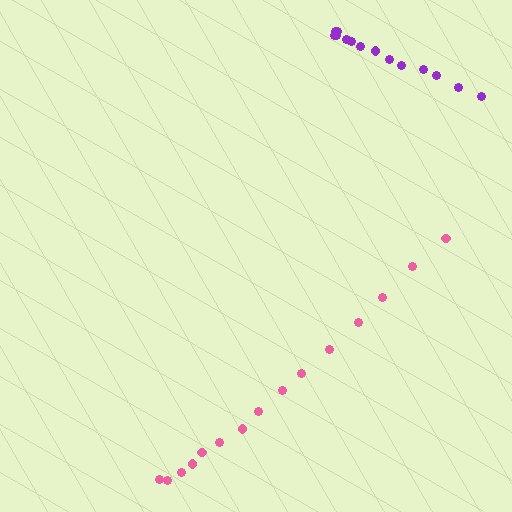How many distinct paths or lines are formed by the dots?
There are 2 distinct paths.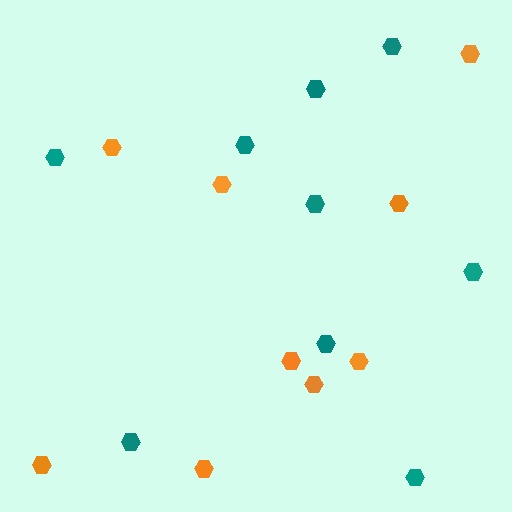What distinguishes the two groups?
There are 2 groups: one group of teal hexagons (9) and one group of orange hexagons (9).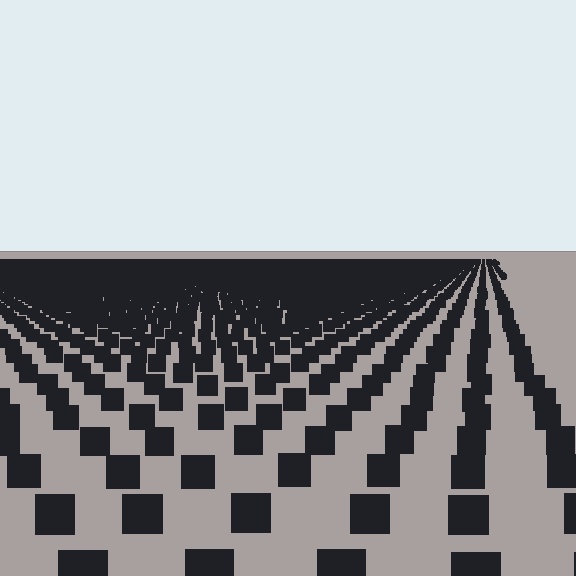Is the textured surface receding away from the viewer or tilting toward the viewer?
The surface is receding away from the viewer. Texture elements get smaller and denser toward the top.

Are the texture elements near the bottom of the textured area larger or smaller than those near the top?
Larger. Near the bottom, elements are closer to the viewer and appear at a bigger on-screen size.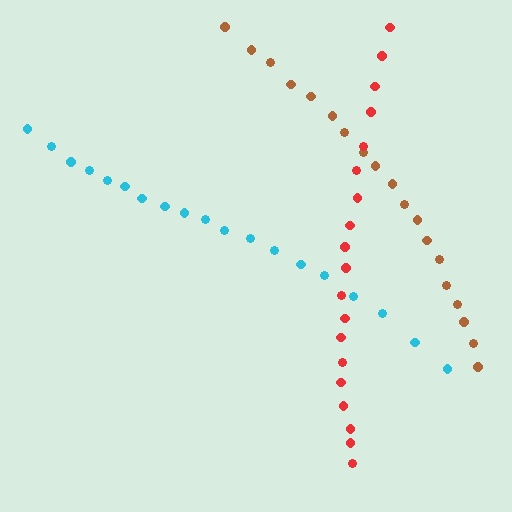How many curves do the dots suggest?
There are 3 distinct paths.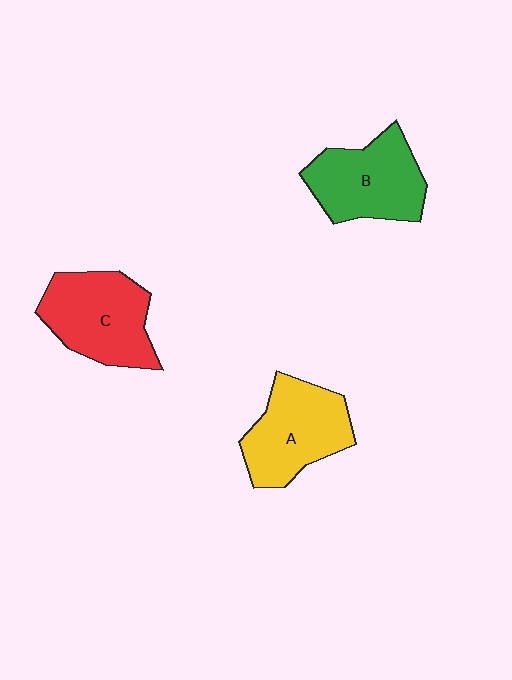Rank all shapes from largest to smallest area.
From largest to smallest: C (red), A (yellow), B (green).